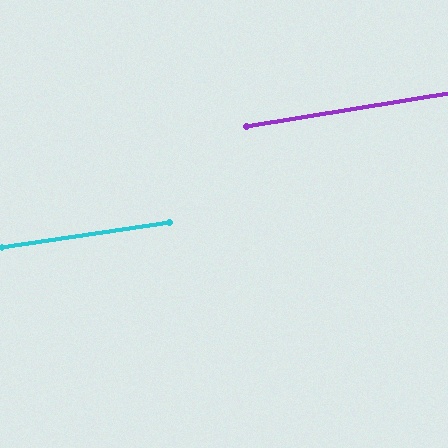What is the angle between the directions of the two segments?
Approximately 1 degree.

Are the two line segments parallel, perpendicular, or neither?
Parallel — their directions differ by only 1.3°.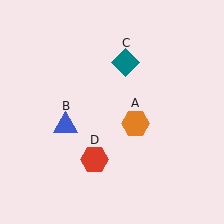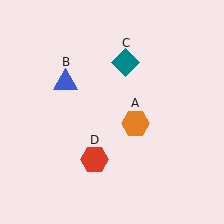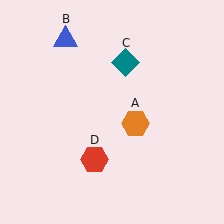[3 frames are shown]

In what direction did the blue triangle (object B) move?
The blue triangle (object B) moved up.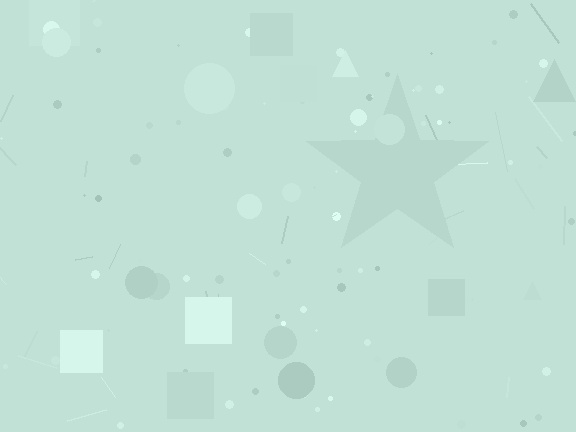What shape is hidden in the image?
A star is hidden in the image.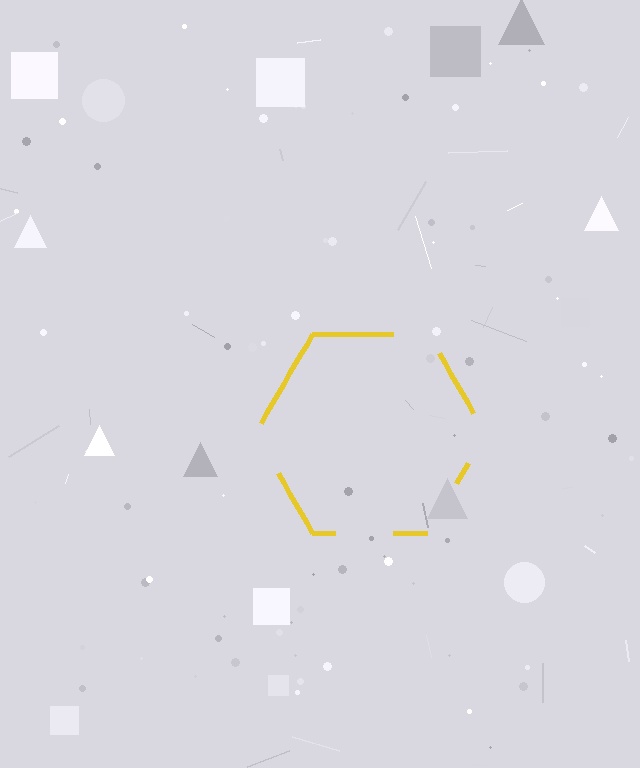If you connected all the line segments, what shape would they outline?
They would outline a hexagon.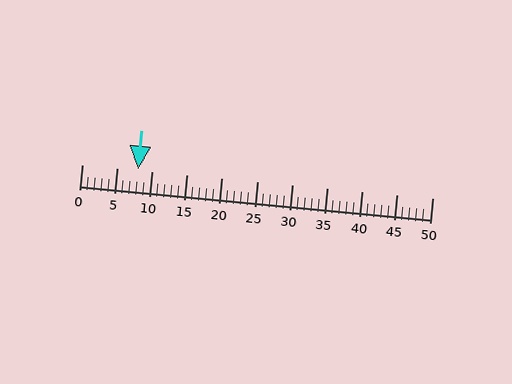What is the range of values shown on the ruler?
The ruler shows values from 0 to 50.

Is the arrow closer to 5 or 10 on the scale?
The arrow is closer to 10.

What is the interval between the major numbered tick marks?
The major tick marks are spaced 5 units apart.